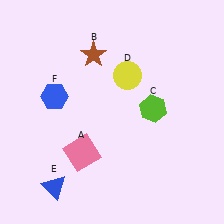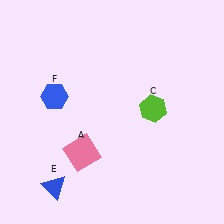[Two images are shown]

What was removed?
The yellow circle (D), the brown star (B) were removed in Image 2.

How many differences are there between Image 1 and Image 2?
There are 2 differences between the two images.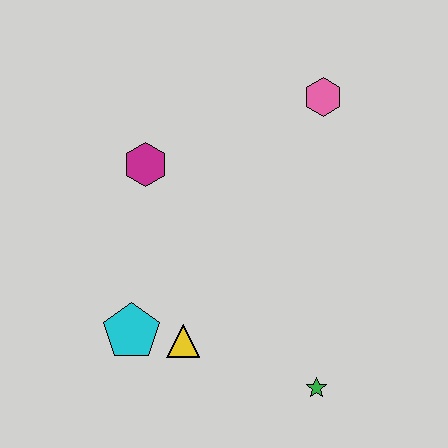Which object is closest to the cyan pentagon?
The yellow triangle is closest to the cyan pentagon.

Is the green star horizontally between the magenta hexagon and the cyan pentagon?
No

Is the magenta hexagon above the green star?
Yes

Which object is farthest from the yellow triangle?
The pink hexagon is farthest from the yellow triangle.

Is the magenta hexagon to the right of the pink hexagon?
No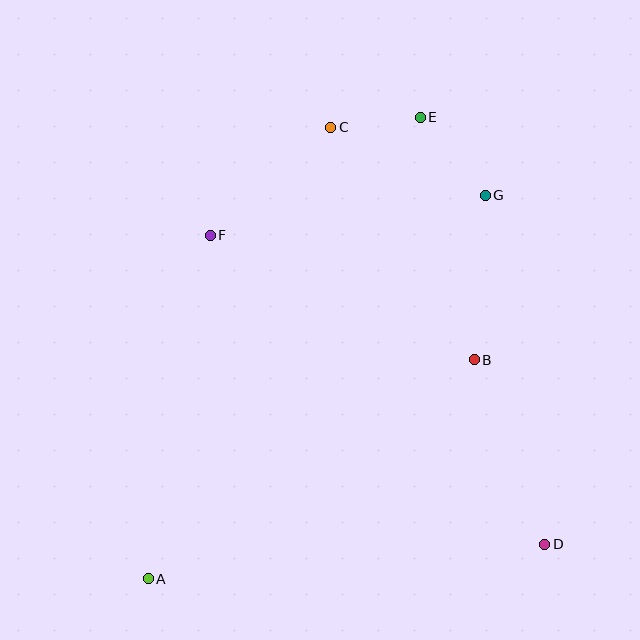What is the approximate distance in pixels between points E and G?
The distance between E and G is approximately 101 pixels.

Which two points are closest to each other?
Points C and E are closest to each other.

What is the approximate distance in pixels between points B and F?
The distance between B and F is approximately 292 pixels.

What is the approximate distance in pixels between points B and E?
The distance between B and E is approximately 249 pixels.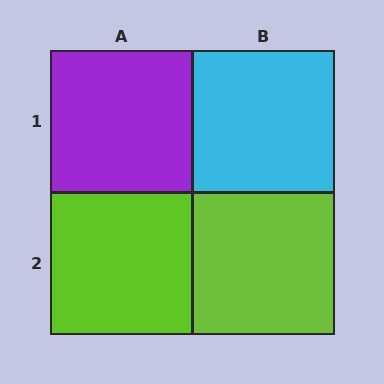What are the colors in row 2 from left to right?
Lime, lime.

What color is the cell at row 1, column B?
Cyan.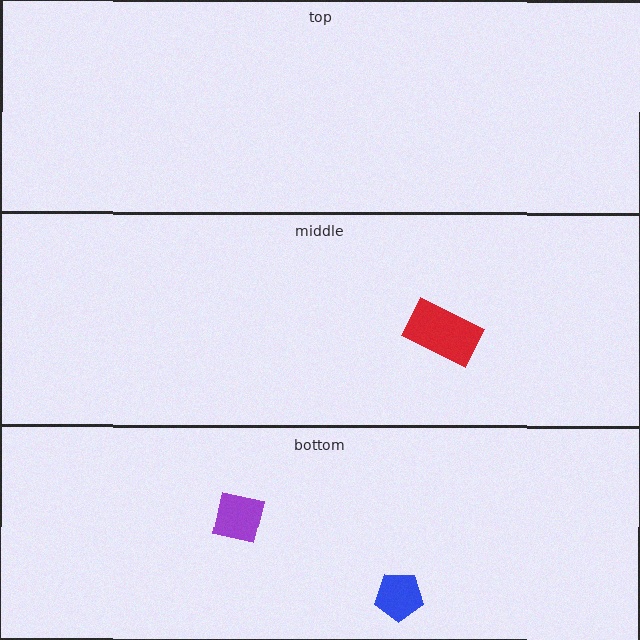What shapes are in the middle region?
The red rectangle.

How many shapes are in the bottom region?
2.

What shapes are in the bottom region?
The blue pentagon, the purple square.